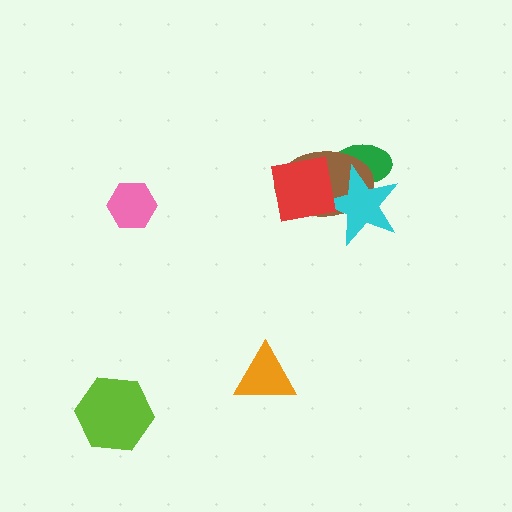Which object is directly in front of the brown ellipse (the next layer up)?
The cyan star is directly in front of the brown ellipse.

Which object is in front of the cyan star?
The red square is in front of the cyan star.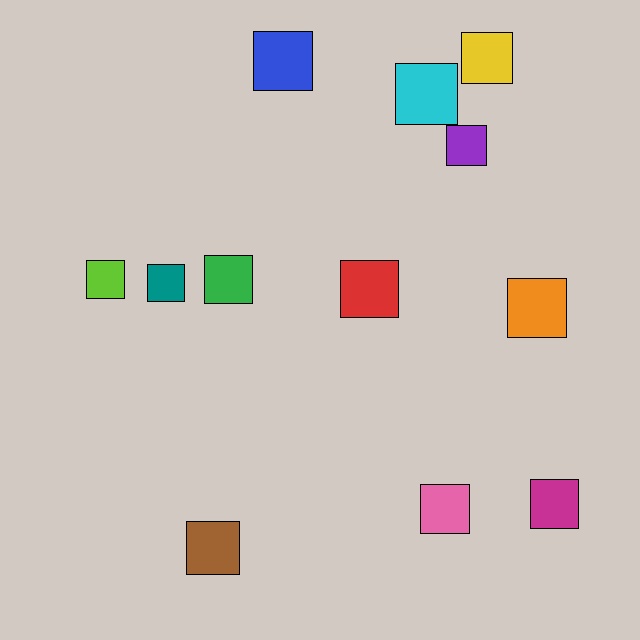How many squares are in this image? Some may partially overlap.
There are 12 squares.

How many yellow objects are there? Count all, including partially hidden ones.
There is 1 yellow object.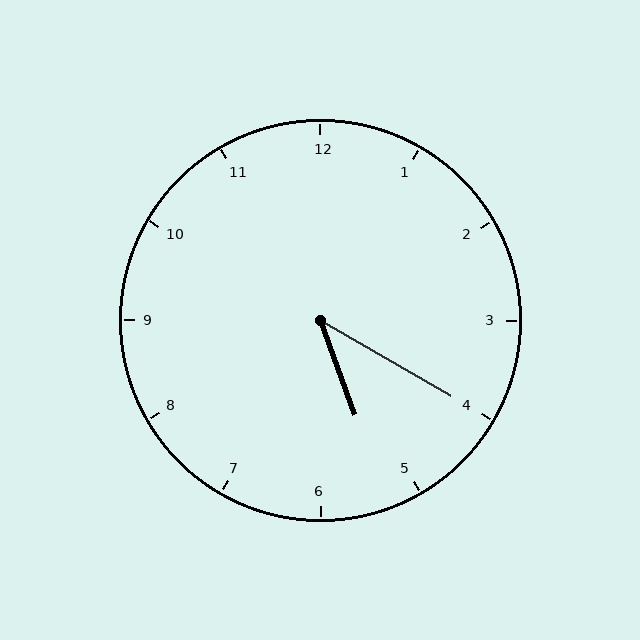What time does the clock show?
5:20.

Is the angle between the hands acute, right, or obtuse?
It is acute.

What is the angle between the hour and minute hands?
Approximately 40 degrees.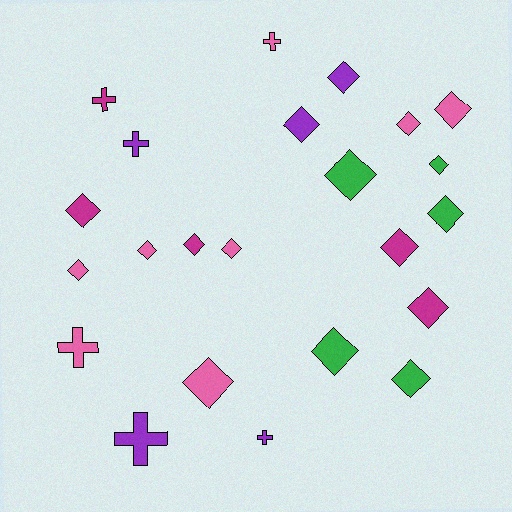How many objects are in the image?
There are 23 objects.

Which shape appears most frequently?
Diamond, with 17 objects.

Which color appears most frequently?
Pink, with 8 objects.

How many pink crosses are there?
There are 2 pink crosses.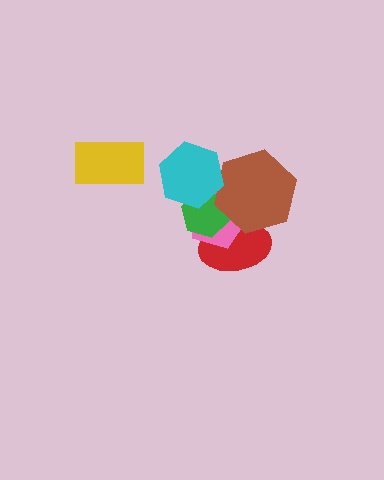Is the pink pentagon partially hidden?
Yes, it is partially covered by another shape.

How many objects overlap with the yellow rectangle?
0 objects overlap with the yellow rectangle.